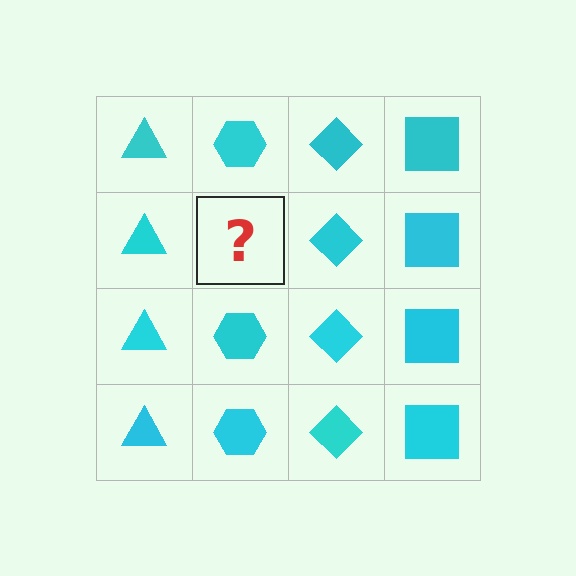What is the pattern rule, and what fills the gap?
The rule is that each column has a consistent shape. The gap should be filled with a cyan hexagon.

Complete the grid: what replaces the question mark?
The question mark should be replaced with a cyan hexagon.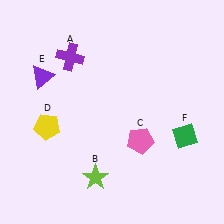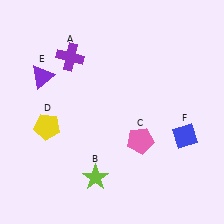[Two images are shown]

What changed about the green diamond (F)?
In Image 1, F is green. In Image 2, it changed to blue.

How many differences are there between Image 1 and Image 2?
There is 1 difference between the two images.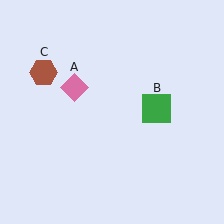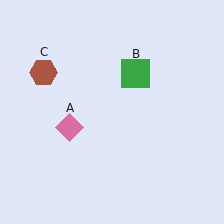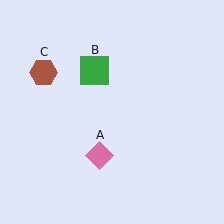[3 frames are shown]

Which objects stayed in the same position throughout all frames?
Brown hexagon (object C) remained stationary.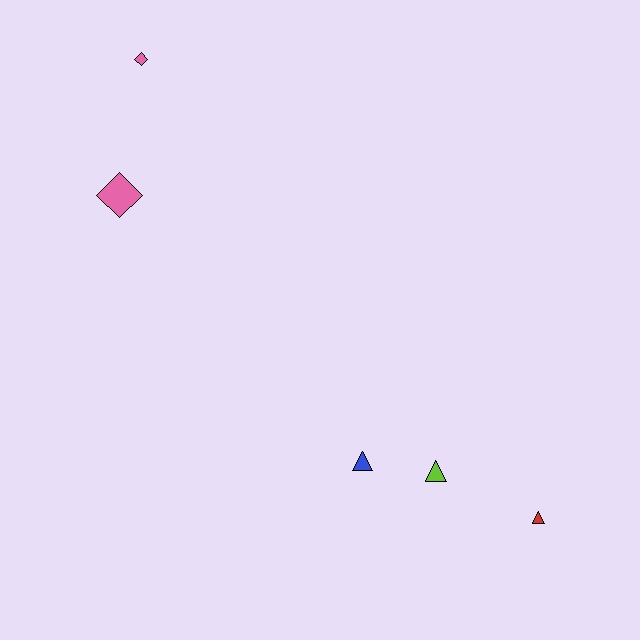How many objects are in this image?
There are 5 objects.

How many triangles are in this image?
There are 3 triangles.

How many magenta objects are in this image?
There are no magenta objects.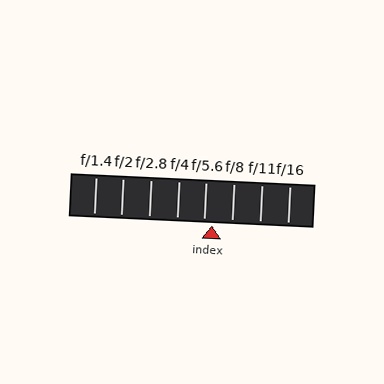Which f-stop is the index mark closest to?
The index mark is closest to f/5.6.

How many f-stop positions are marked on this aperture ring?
There are 8 f-stop positions marked.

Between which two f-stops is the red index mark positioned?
The index mark is between f/5.6 and f/8.